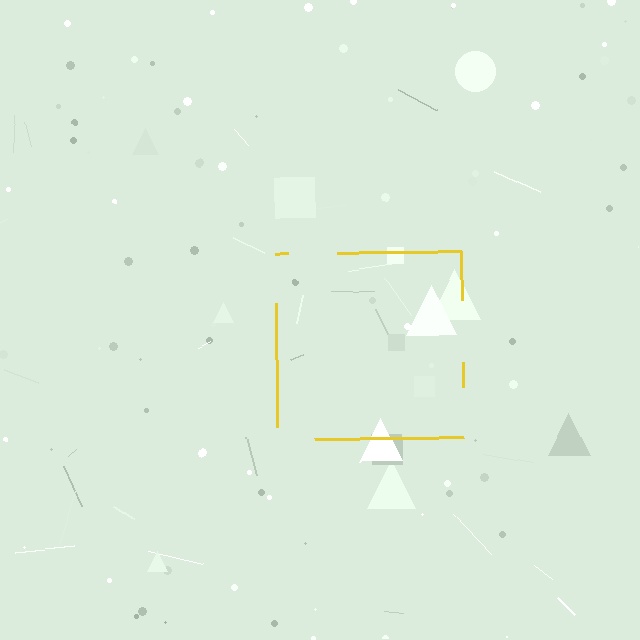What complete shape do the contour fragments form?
The contour fragments form a square.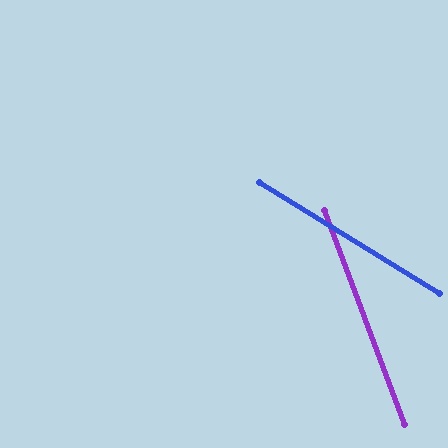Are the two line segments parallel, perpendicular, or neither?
Neither parallel nor perpendicular — they differ by about 37°.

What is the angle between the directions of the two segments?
Approximately 37 degrees.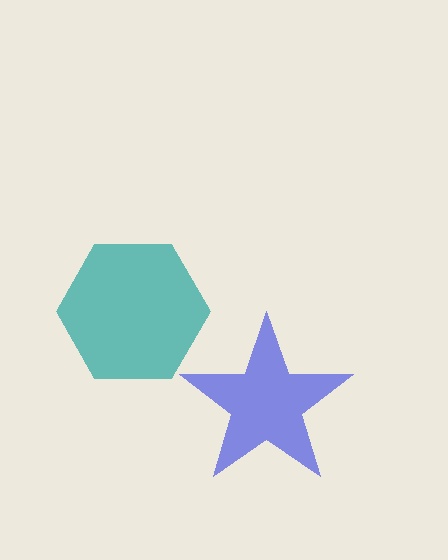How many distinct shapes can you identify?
There are 2 distinct shapes: a blue star, a teal hexagon.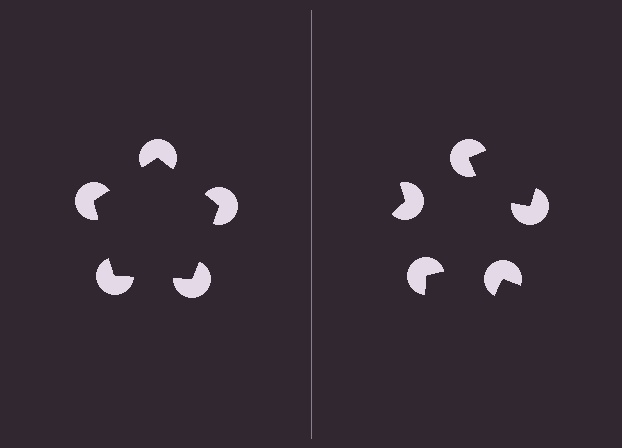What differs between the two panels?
The pac-man discs are positioned identically on both sides; only the wedge orientations differ. On the left they align to a pentagon; on the right they are misaligned.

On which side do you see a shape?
An illusory pentagon appears on the left side. On the right side the wedge cuts are rotated, so no coherent shape forms.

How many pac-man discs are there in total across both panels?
10 — 5 on each side.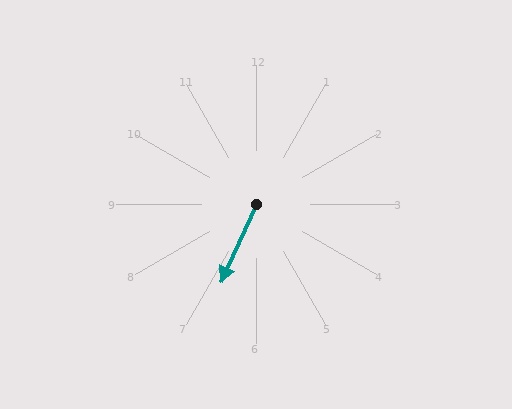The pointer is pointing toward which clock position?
Roughly 7 o'clock.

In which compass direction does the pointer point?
Southwest.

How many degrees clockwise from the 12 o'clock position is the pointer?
Approximately 204 degrees.